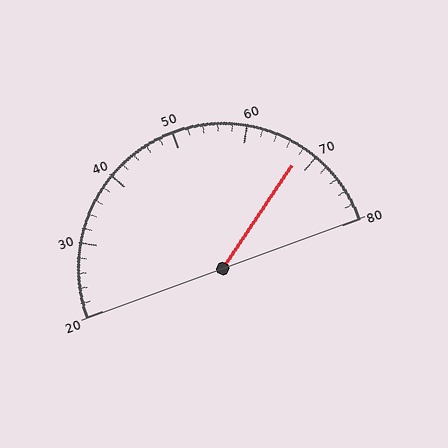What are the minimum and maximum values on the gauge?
The gauge ranges from 20 to 80.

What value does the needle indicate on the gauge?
The needle indicates approximately 68.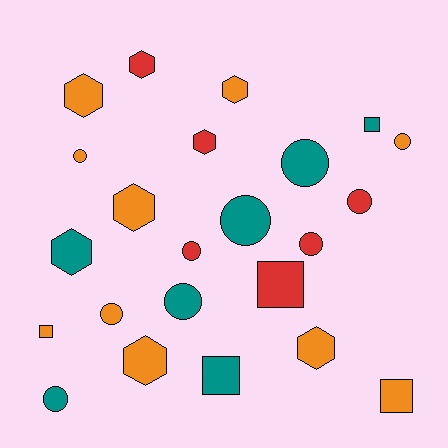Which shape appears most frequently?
Circle, with 10 objects.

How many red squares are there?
There is 1 red square.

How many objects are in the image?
There are 23 objects.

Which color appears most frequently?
Orange, with 10 objects.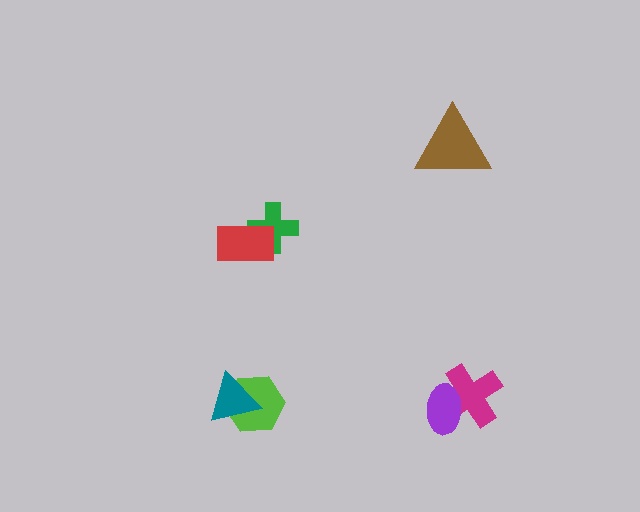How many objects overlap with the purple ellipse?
1 object overlaps with the purple ellipse.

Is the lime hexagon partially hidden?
Yes, it is partially covered by another shape.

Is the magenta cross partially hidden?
Yes, it is partially covered by another shape.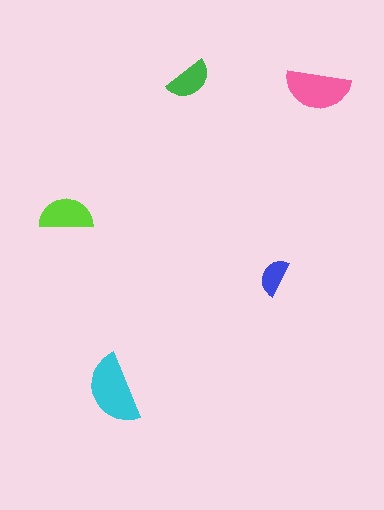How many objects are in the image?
There are 5 objects in the image.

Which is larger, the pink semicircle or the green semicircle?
The pink one.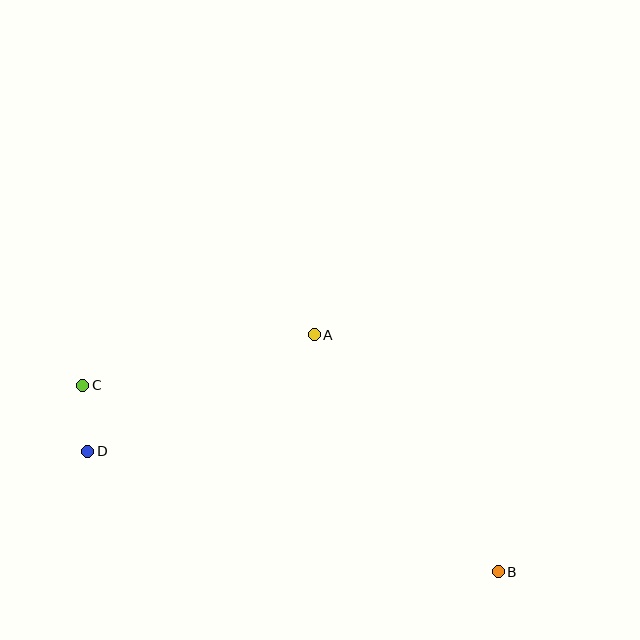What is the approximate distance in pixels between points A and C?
The distance between A and C is approximately 237 pixels.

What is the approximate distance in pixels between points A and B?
The distance between A and B is approximately 300 pixels.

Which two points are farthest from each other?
Points B and C are farthest from each other.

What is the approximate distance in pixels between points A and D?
The distance between A and D is approximately 255 pixels.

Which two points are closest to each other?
Points C and D are closest to each other.